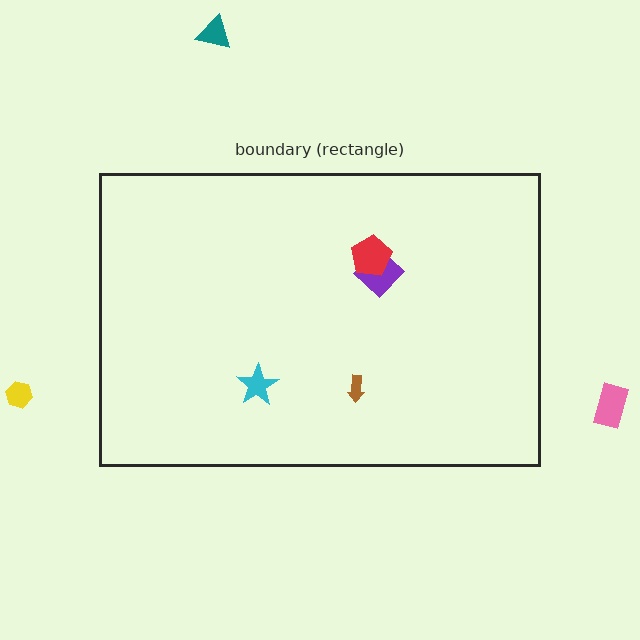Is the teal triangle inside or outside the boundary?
Outside.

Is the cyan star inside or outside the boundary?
Inside.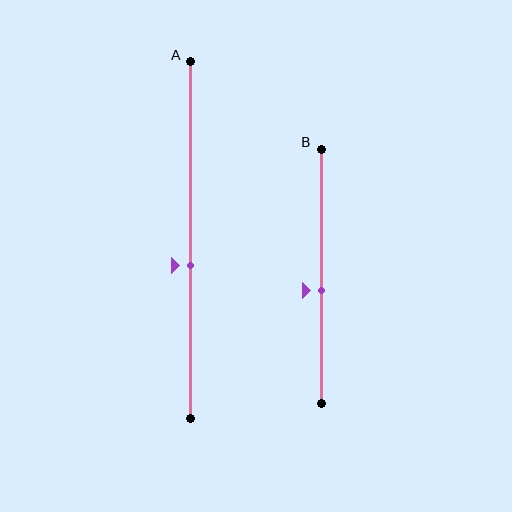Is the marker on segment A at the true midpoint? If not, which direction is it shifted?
No, the marker on segment A is shifted downward by about 7% of the segment length.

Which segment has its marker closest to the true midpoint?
Segment B has its marker closest to the true midpoint.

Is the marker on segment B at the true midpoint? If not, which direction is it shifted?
No, the marker on segment B is shifted downward by about 6% of the segment length.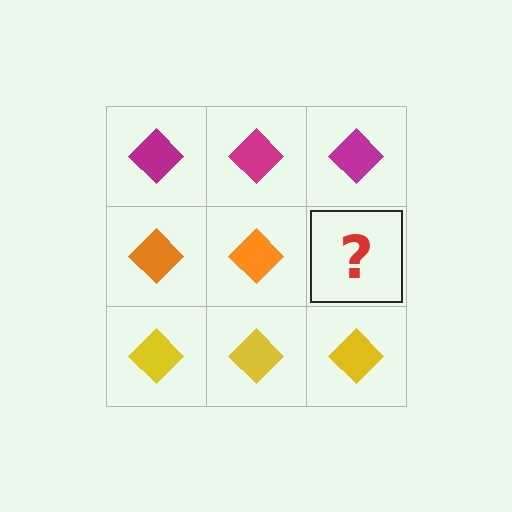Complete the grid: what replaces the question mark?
The question mark should be replaced with an orange diamond.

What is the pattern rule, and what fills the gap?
The rule is that each row has a consistent color. The gap should be filled with an orange diamond.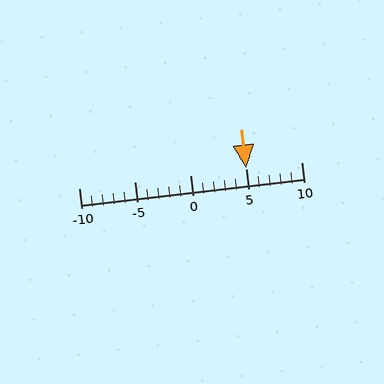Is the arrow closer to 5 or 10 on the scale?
The arrow is closer to 5.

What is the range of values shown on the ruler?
The ruler shows values from -10 to 10.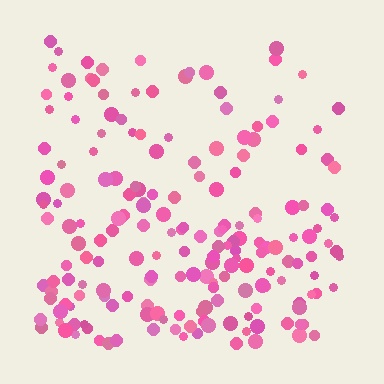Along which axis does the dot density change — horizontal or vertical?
Vertical.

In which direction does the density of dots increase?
From top to bottom, with the bottom side densest.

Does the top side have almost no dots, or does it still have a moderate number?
Still a moderate number, just noticeably fewer than the bottom.